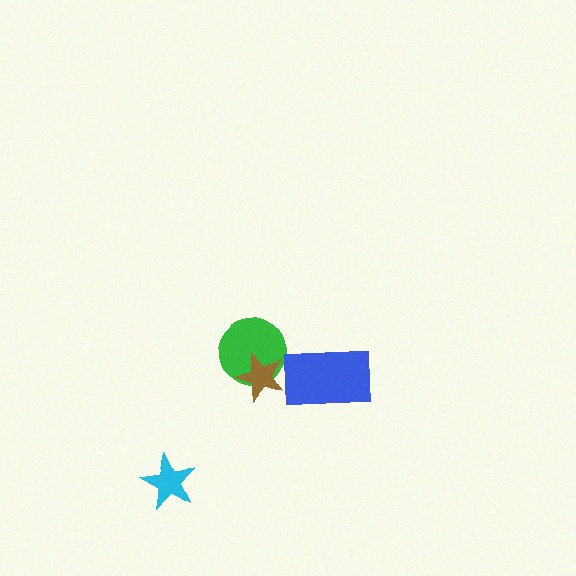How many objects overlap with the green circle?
1 object overlaps with the green circle.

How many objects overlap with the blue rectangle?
0 objects overlap with the blue rectangle.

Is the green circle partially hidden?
Yes, it is partially covered by another shape.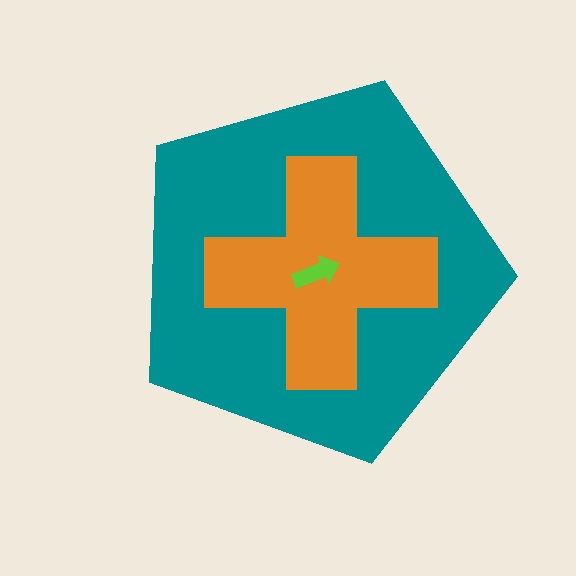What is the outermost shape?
The teal pentagon.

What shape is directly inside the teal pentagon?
The orange cross.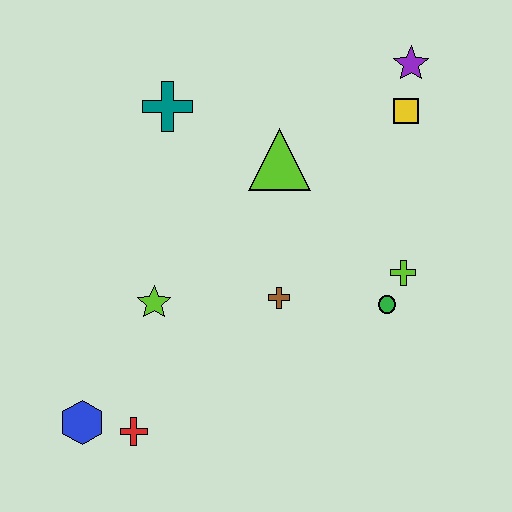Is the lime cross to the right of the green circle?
Yes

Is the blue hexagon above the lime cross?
No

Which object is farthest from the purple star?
The blue hexagon is farthest from the purple star.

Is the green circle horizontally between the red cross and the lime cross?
Yes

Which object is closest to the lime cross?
The green circle is closest to the lime cross.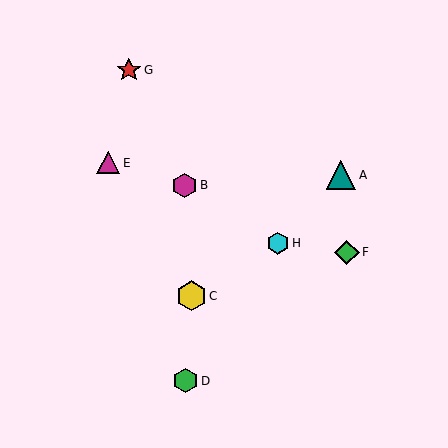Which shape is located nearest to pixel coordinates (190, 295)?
The yellow hexagon (labeled C) at (191, 296) is nearest to that location.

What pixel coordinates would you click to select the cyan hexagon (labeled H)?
Click at (278, 243) to select the cyan hexagon H.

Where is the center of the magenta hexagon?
The center of the magenta hexagon is at (184, 185).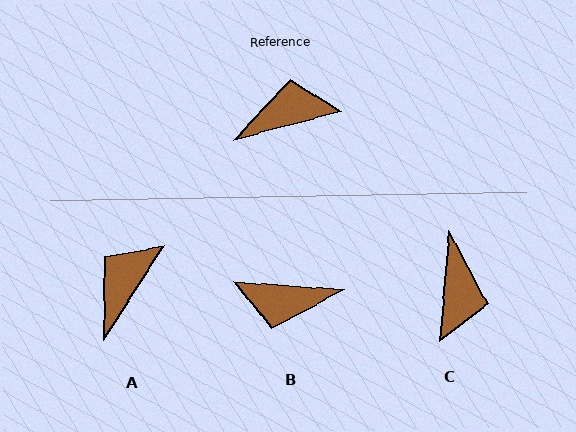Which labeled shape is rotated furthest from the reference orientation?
B, about 161 degrees away.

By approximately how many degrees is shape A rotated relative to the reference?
Approximately 43 degrees counter-clockwise.